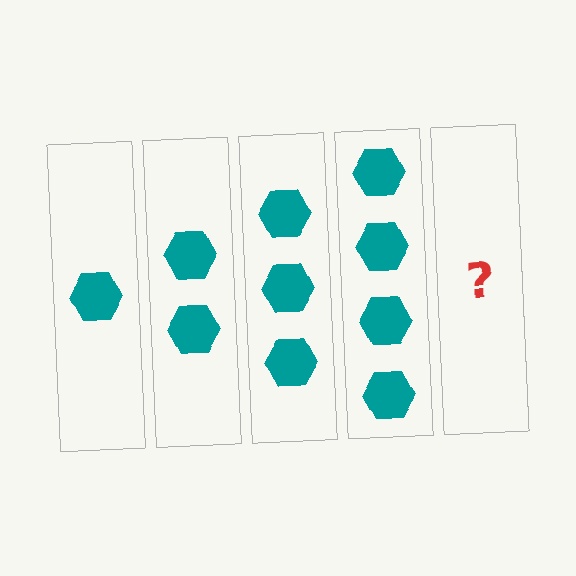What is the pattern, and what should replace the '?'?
The pattern is that each step adds one more hexagon. The '?' should be 5 hexagons.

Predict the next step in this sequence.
The next step is 5 hexagons.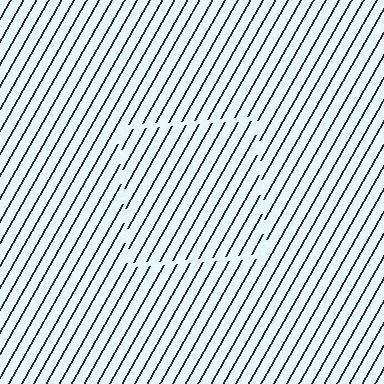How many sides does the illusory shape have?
4 sides — the line-ends trace a square.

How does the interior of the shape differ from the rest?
The interior of the shape contains the same grating, shifted by half a period — the contour is defined by the phase discontinuity where line-ends from the inner and outer gratings abut.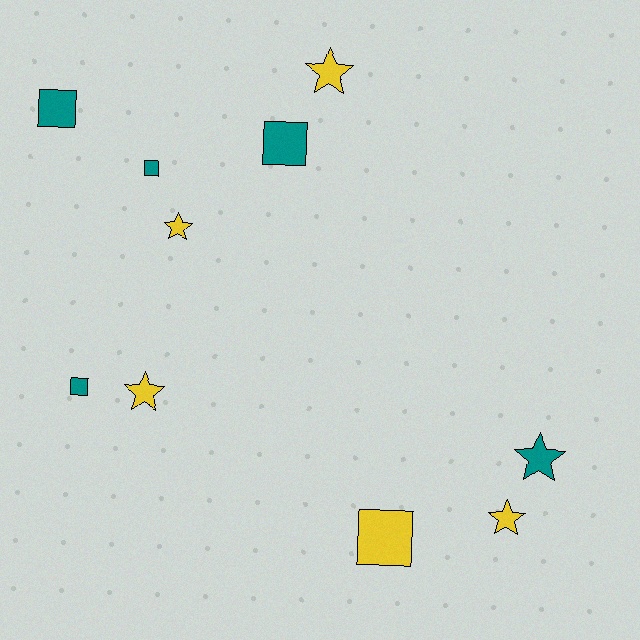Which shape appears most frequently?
Square, with 5 objects.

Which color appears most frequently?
Yellow, with 5 objects.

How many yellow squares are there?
There is 1 yellow square.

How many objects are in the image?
There are 10 objects.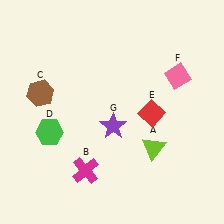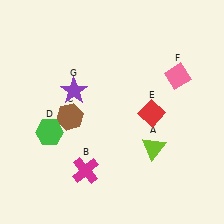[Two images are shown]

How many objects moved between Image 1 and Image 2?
2 objects moved between the two images.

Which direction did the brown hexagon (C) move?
The brown hexagon (C) moved right.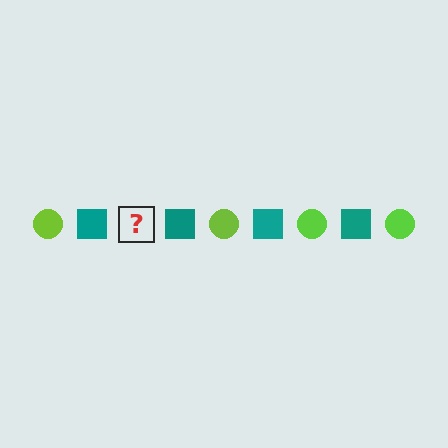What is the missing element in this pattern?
The missing element is a lime circle.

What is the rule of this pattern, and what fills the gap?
The rule is that the pattern alternates between lime circle and teal square. The gap should be filled with a lime circle.